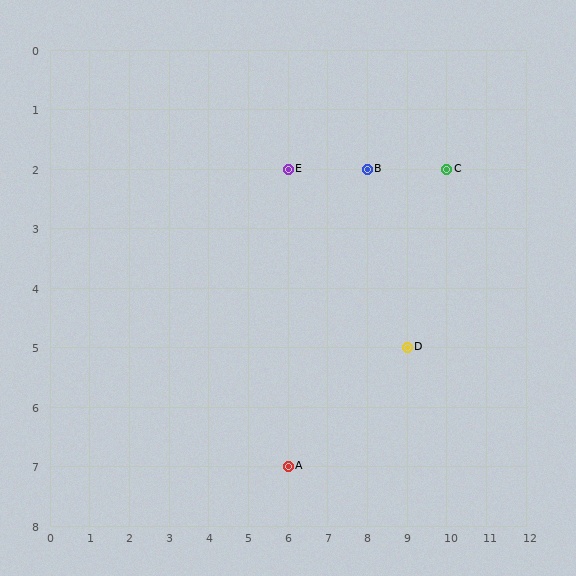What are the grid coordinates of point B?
Point B is at grid coordinates (8, 2).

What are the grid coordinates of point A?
Point A is at grid coordinates (6, 7).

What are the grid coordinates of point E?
Point E is at grid coordinates (6, 2).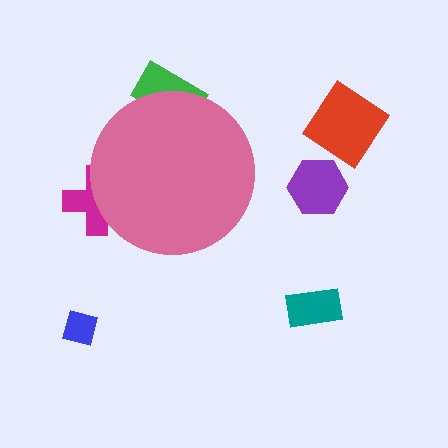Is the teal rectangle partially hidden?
No, the teal rectangle is fully visible.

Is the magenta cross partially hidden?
Yes, the magenta cross is partially hidden behind the pink circle.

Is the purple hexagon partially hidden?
No, the purple hexagon is fully visible.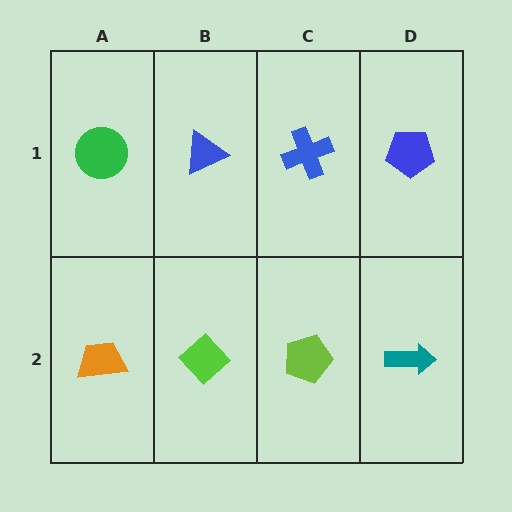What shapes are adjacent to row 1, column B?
A lime diamond (row 2, column B), a green circle (row 1, column A), a blue cross (row 1, column C).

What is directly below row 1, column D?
A teal arrow.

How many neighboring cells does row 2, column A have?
2.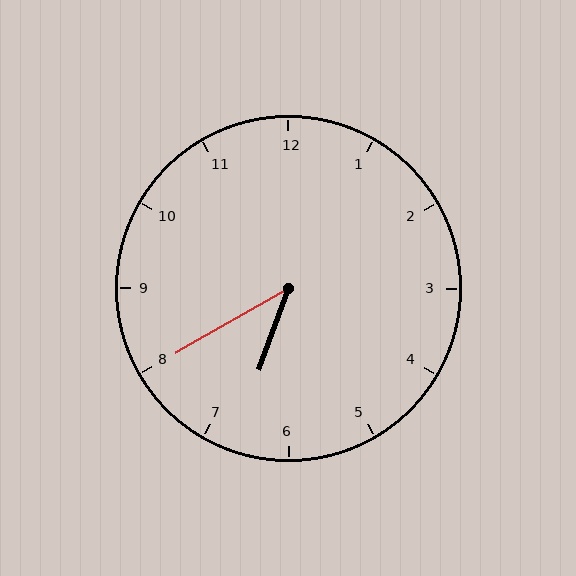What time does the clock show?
6:40.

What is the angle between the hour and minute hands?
Approximately 40 degrees.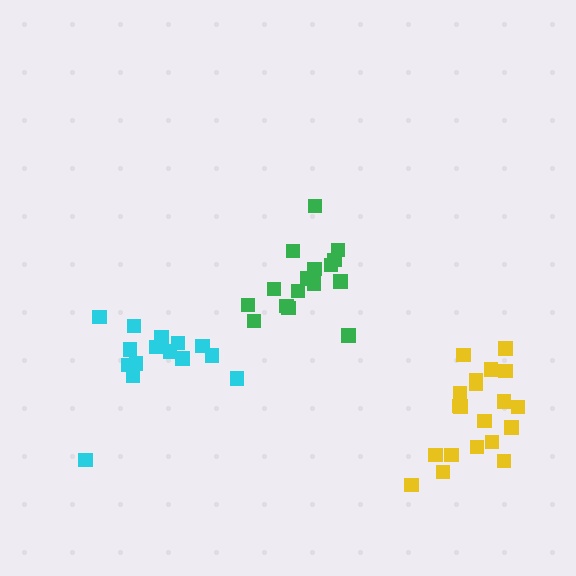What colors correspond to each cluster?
The clusters are colored: green, cyan, yellow.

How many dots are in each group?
Group 1: 16 dots, Group 2: 15 dots, Group 3: 20 dots (51 total).